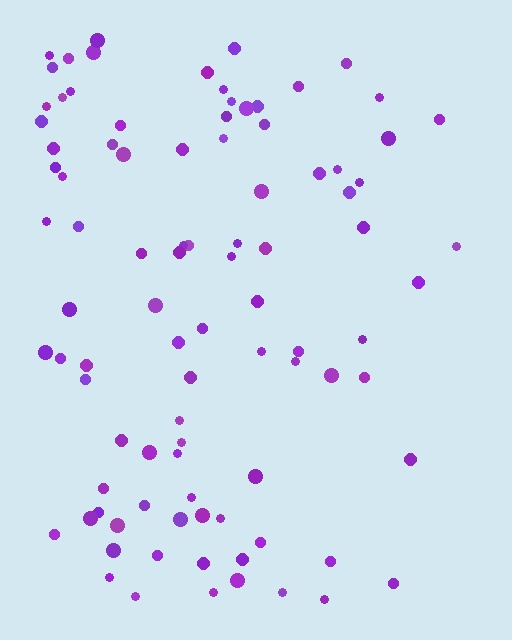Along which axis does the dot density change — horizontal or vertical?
Horizontal.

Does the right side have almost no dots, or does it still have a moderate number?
Still a moderate number, just noticeably fewer than the left.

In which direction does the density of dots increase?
From right to left, with the left side densest.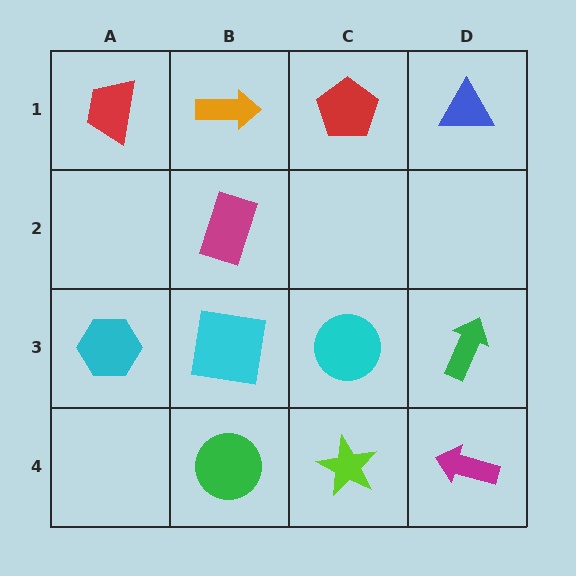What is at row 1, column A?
A red trapezoid.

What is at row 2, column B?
A magenta rectangle.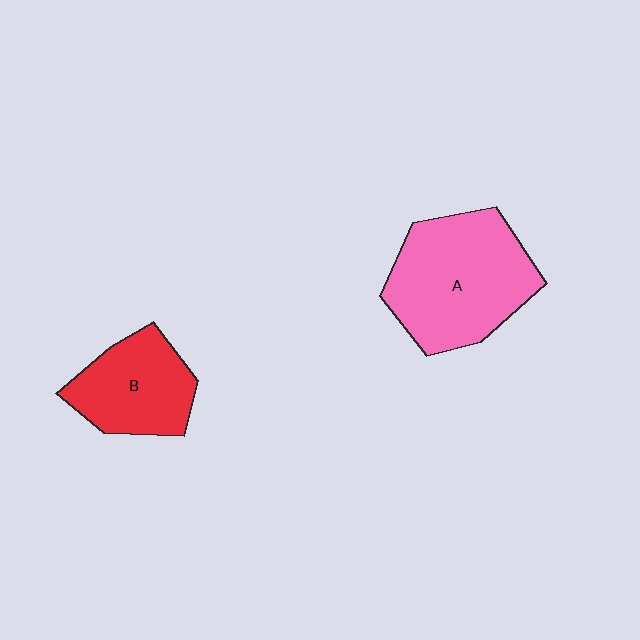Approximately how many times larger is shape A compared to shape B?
Approximately 1.6 times.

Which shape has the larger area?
Shape A (pink).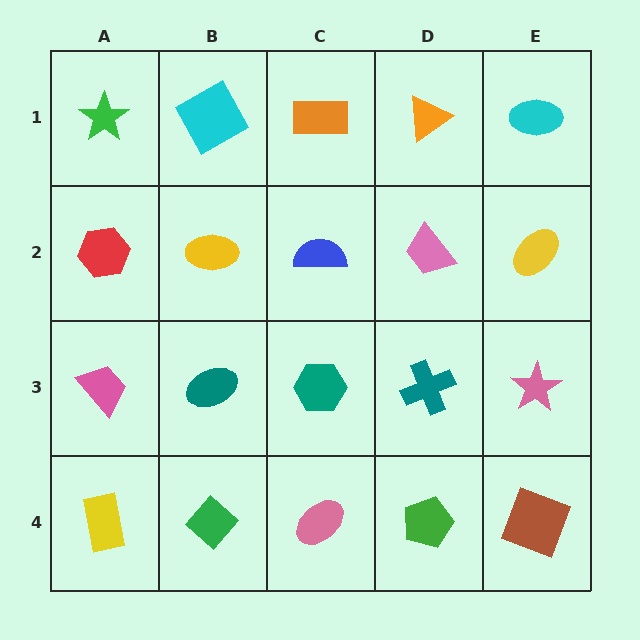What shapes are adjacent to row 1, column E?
A yellow ellipse (row 2, column E), an orange triangle (row 1, column D).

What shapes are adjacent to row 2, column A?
A green star (row 1, column A), a pink trapezoid (row 3, column A), a yellow ellipse (row 2, column B).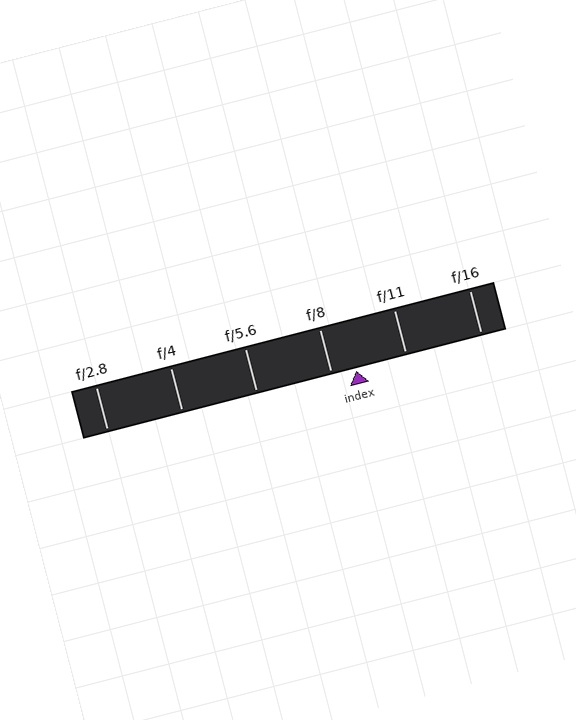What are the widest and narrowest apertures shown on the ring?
The widest aperture shown is f/2.8 and the narrowest is f/16.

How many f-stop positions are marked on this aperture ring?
There are 6 f-stop positions marked.